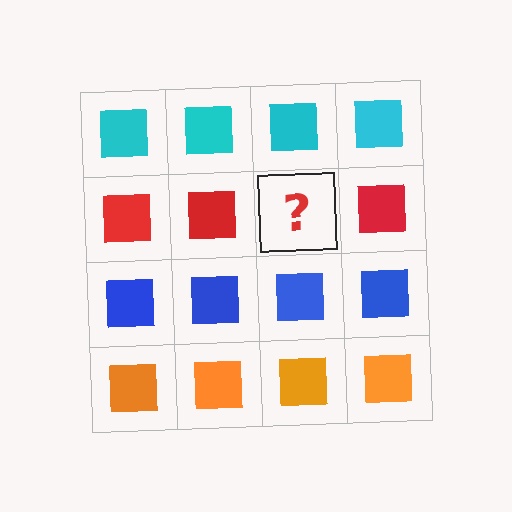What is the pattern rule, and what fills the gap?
The rule is that each row has a consistent color. The gap should be filled with a red square.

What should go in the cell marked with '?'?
The missing cell should contain a red square.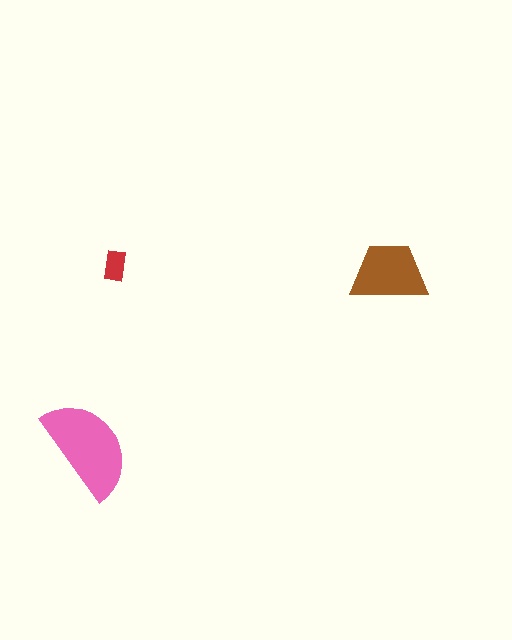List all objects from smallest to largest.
The red rectangle, the brown trapezoid, the pink semicircle.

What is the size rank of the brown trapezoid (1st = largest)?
2nd.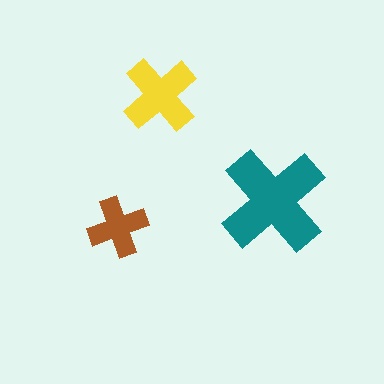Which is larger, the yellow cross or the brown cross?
The yellow one.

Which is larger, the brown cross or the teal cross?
The teal one.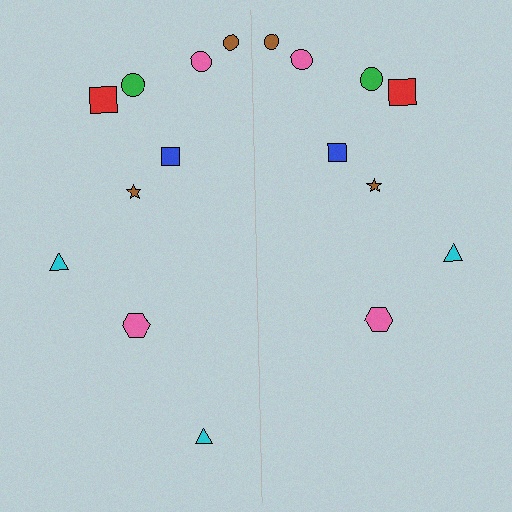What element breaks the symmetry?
A cyan triangle is missing from the right side.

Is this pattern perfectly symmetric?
No, the pattern is not perfectly symmetric. A cyan triangle is missing from the right side.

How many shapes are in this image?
There are 17 shapes in this image.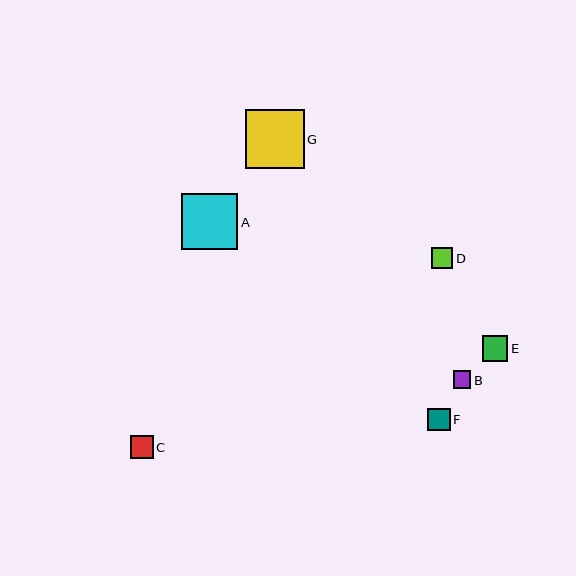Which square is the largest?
Square G is the largest with a size of approximately 59 pixels.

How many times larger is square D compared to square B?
Square D is approximately 1.2 times the size of square B.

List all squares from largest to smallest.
From largest to smallest: G, A, E, C, F, D, B.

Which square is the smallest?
Square B is the smallest with a size of approximately 18 pixels.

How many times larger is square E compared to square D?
Square E is approximately 1.2 times the size of square D.